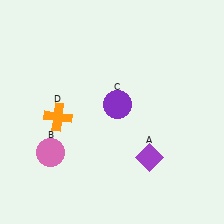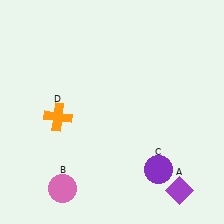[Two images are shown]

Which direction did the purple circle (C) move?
The purple circle (C) moved down.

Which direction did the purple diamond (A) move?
The purple diamond (A) moved down.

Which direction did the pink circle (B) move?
The pink circle (B) moved down.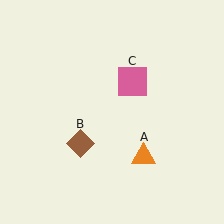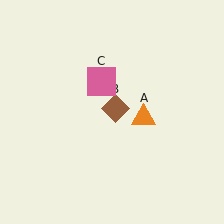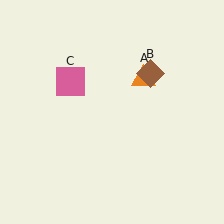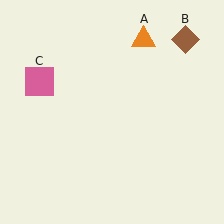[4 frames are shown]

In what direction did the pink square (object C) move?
The pink square (object C) moved left.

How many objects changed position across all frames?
3 objects changed position: orange triangle (object A), brown diamond (object B), pink square (object C).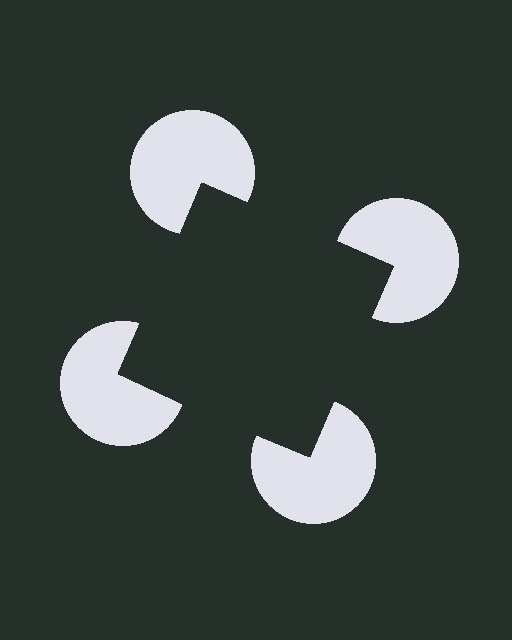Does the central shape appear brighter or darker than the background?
It typically appears slightly darker than the background, even though no actual brightness change is drawn.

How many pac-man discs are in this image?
There are 4 — one at each vertex of the illusory square.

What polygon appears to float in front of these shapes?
An illusory square — its edges are inferred from the aligned wedge cuts in the pac-man discs, not physically drawn.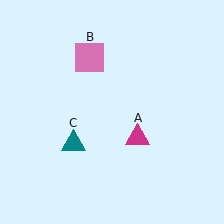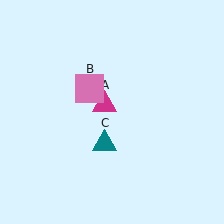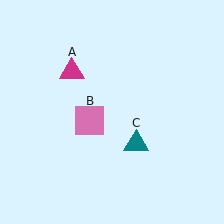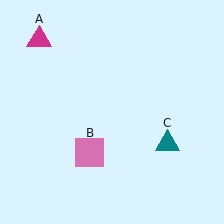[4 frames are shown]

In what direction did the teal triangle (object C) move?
The teal triangle (object C) moved right.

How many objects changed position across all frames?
3 objects changed position: magenta triangle (object A), pink square (object B), teal triangle (object C).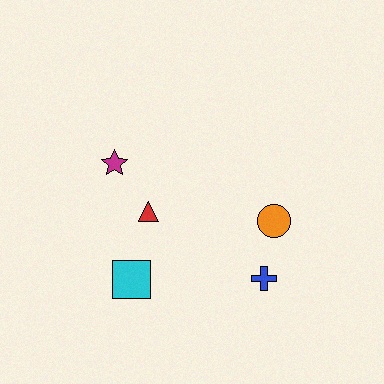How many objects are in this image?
There are 5 objects.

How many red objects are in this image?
There is 1 red object.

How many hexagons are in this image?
There are no hexagons.